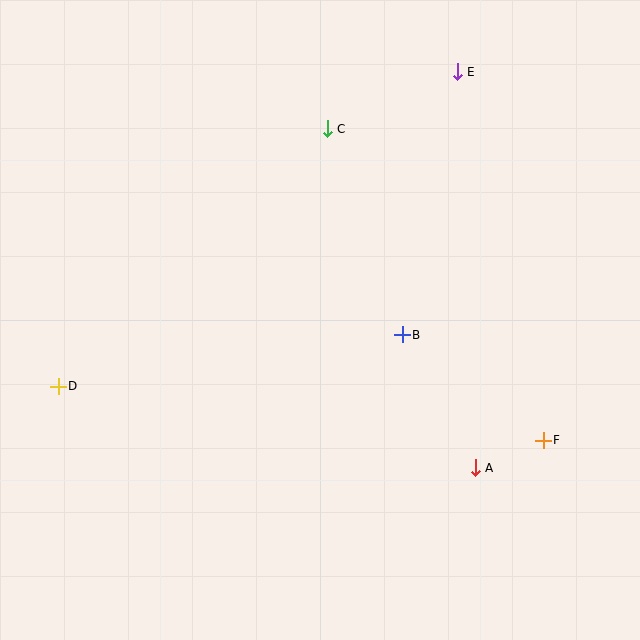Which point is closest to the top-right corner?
Point E is closest to the top-right corner.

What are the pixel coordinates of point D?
Point D is at (58, 386).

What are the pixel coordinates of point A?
Point A is at (475, 468).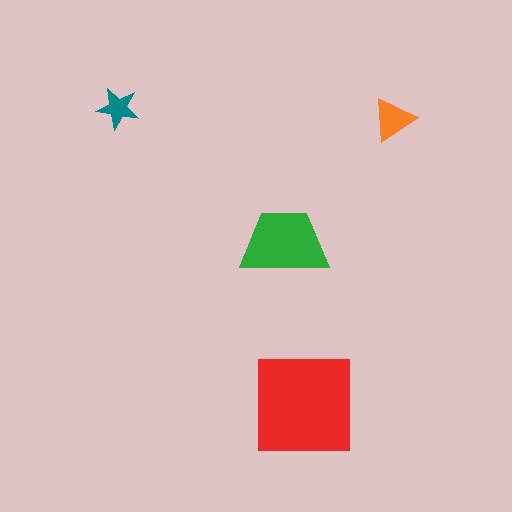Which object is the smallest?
The teal star.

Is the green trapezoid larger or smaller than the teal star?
Larger.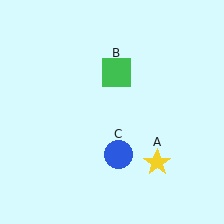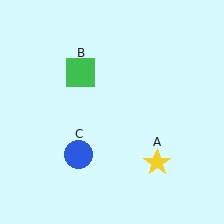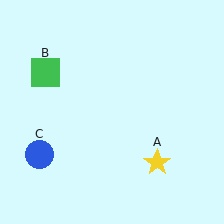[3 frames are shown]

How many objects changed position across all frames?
2 objects changed position: green square (object B), blue circle (object C).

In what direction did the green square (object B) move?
The green square (object B) moved left.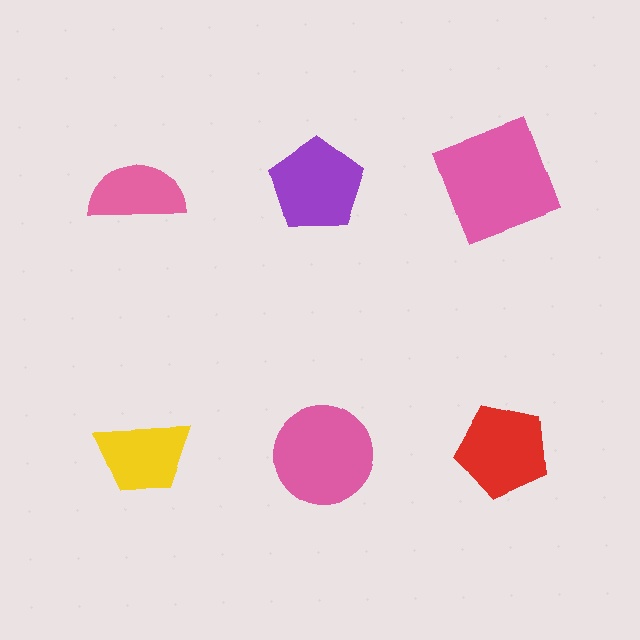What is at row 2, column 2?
A pink circle.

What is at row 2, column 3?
A red pentagon.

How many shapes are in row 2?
3 shapes.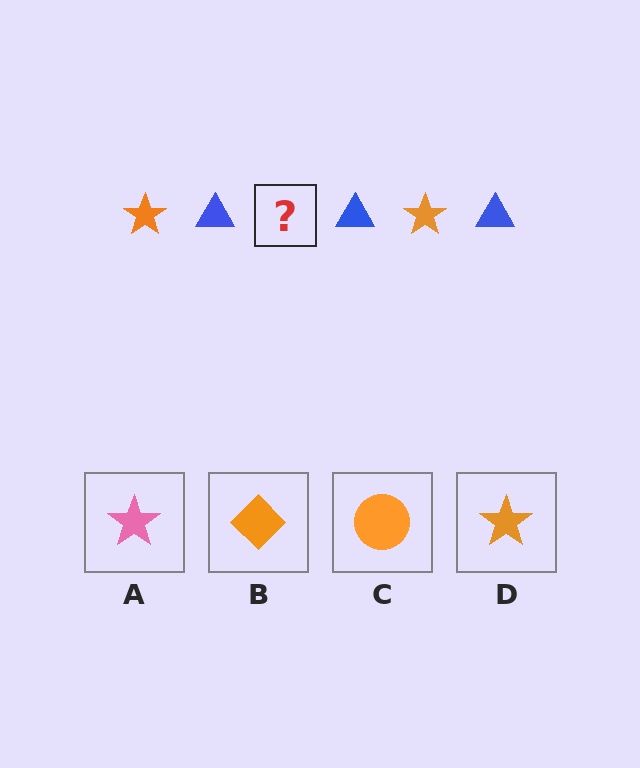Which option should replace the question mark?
Option D.